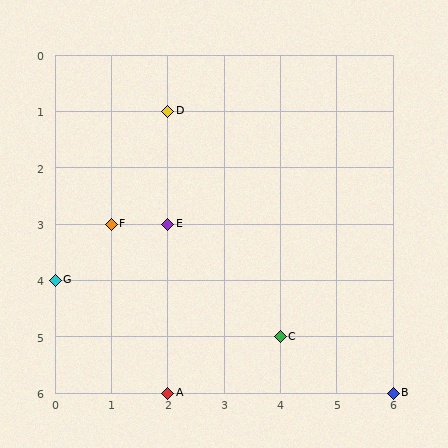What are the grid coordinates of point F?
Point F is at grid coordinates (1, 3).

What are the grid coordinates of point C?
Point C is at grid coordinates (4, 5).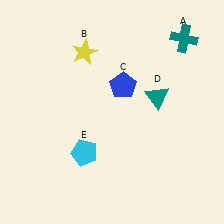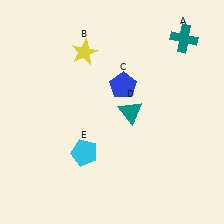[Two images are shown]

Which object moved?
The teal triangle (D) moved left.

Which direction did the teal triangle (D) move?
The teal triangle (D) moved left.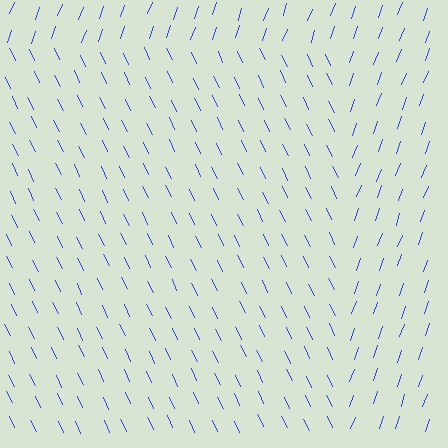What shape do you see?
I see a rectangle.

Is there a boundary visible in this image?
Yes, there is a texture boundary formed by a change in line orientation.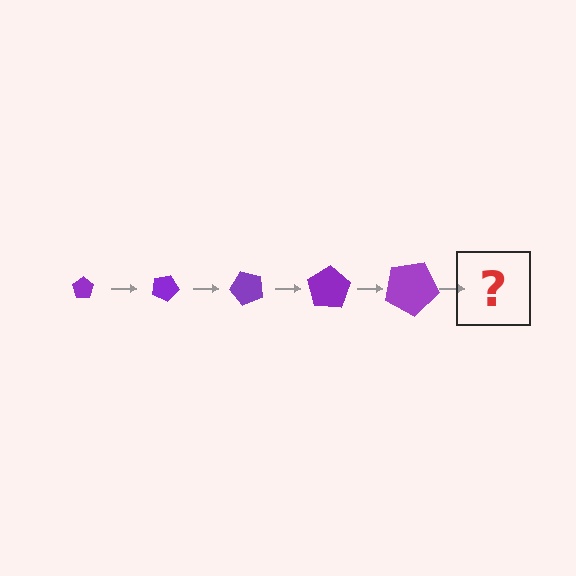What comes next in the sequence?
The next element should be a pentagon, larger than the previous one and rotated 125 degrees from the start.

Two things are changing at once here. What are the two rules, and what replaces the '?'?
The two rules are that the pentagon grows larger each step and it rotates 25 degrees each step. The '?' should be a pentagon, larger than the previous one and rotated 125 degrees from the start.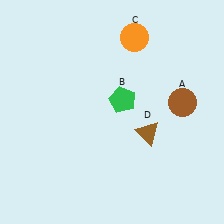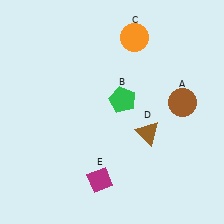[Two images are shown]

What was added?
A magenta diamond (E) was added in Image 2.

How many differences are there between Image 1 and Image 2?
There is 1 difference between the two images.